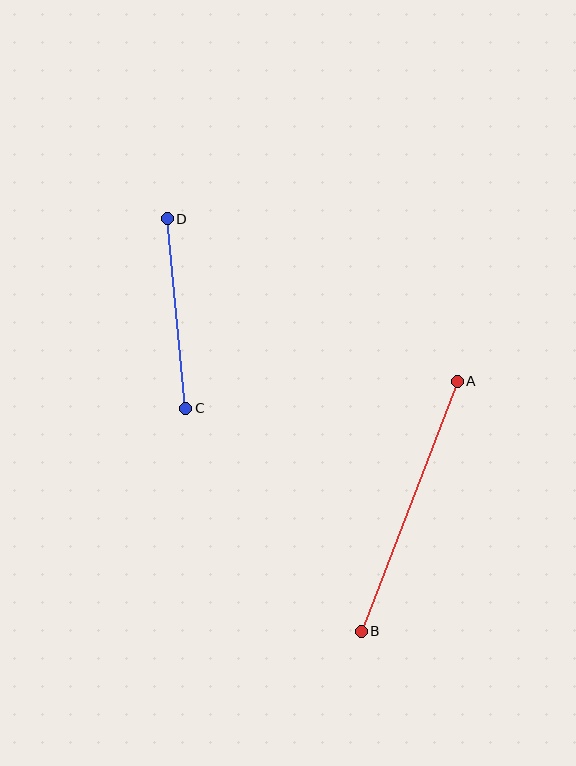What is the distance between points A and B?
The distance is approximately 268 pixels.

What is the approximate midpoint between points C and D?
The midpoint is at approximately (176, 314) pixels.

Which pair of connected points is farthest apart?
Points A and B are farthest apart.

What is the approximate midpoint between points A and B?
The midpoint is at approximately (409, 506) pixels.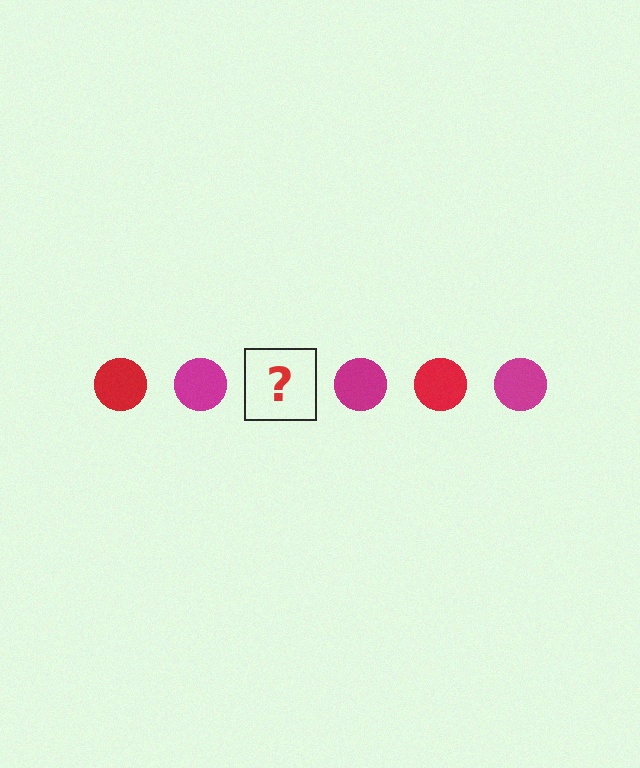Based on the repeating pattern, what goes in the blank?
The blank should be a red circle.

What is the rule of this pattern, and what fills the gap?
The rule is that the pattern cycles through red, magenta circles. The gap should be filled with a red circle.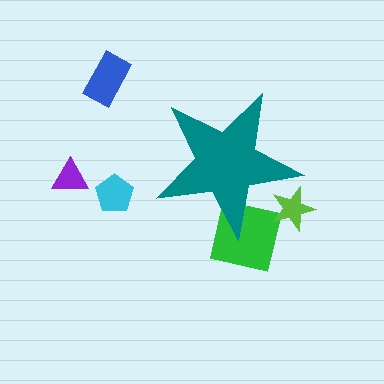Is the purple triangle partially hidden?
No, the purple triangle is fully visible.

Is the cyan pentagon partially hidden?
No, the cyan pentagon is fully visible.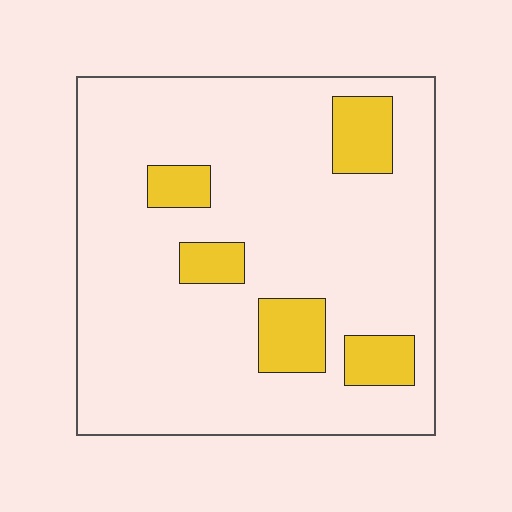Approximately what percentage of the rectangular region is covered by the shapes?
Approximately 15%.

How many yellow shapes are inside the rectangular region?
5.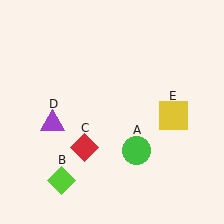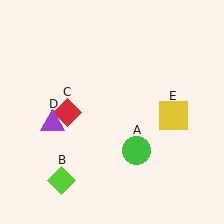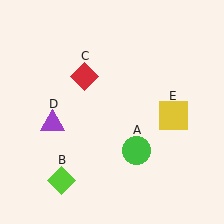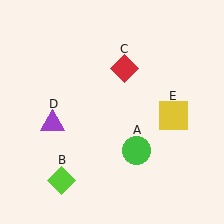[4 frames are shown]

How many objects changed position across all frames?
1 object changed position: red diamond (object C).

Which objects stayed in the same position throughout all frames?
Green circle (object A) and lime diamond (object B) and purple triangle (object D) and yellow square (object E) remained stationary.